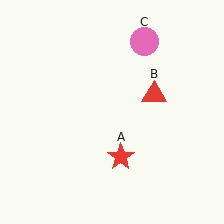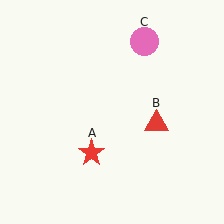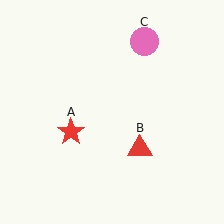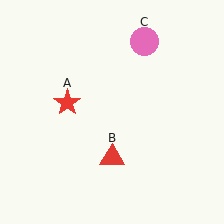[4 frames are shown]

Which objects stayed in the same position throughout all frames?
Pink circle (object C) remained stationary.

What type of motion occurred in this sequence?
The red star (object A), red triangle (object B) rotated clockwise around the center of the scene.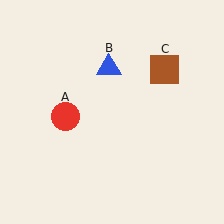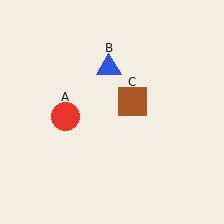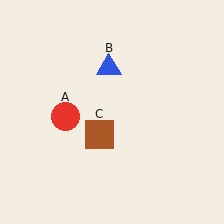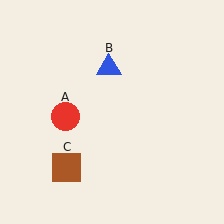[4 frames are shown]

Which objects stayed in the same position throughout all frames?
Red circle (object A) and blue triangle (object B) remained stationary.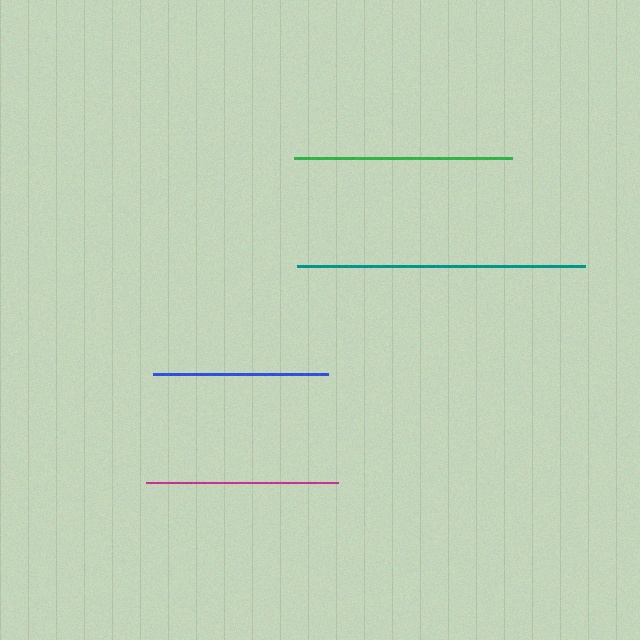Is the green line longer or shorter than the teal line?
The teal line is longer than the green line.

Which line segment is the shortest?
The blue line is the shortest at approximately 175 pixels.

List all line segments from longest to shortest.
From longest to shortest: teal, green, magenta, blue.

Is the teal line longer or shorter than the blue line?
The teal line is longer than the blue line.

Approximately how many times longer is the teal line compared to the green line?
The teal line is approximately 1.3 times the length of the green line.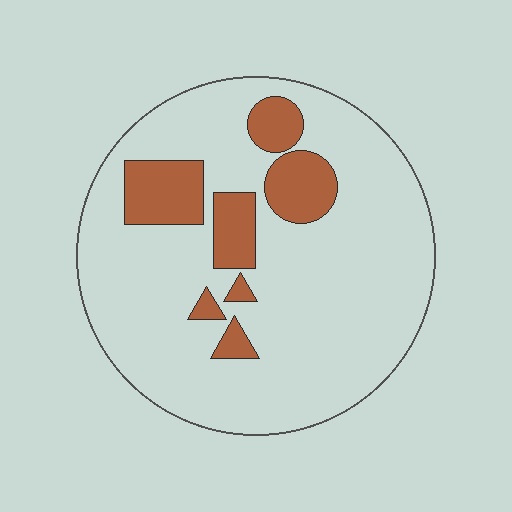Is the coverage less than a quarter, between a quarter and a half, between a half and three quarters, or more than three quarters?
Less than a quarter.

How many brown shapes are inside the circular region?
7.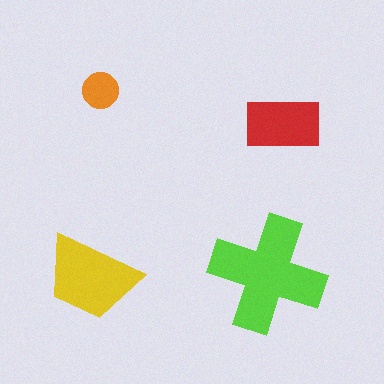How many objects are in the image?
There are 4 objects in the image.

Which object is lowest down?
The yellow trapezoid is bottommost.